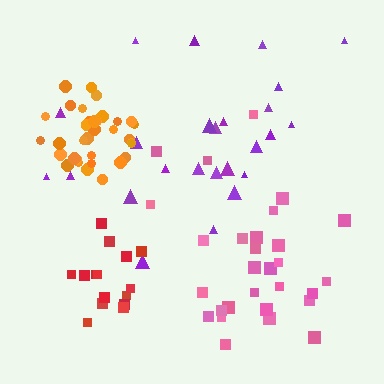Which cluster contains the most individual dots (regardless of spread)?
Orange (35).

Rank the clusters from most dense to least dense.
orange, red, pink, purple.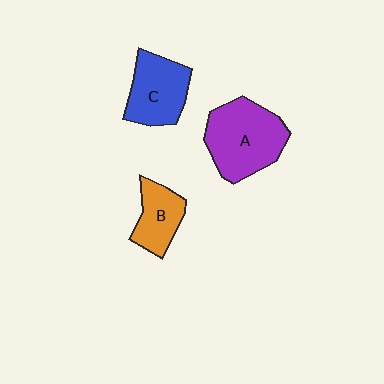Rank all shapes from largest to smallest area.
From largest to smallest: A (purple), C (blue), B (orange).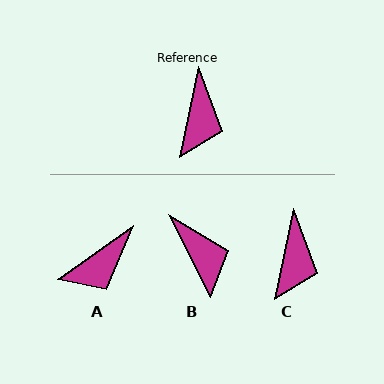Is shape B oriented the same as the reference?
No, it is off by about 39 degrees.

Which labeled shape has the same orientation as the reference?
C.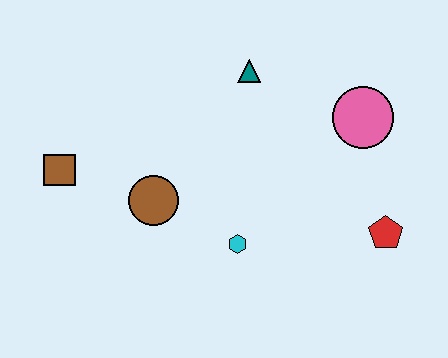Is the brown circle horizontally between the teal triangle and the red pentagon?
No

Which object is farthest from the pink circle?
The brown square is farthest from the pink circle.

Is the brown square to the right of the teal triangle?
No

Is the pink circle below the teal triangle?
Yes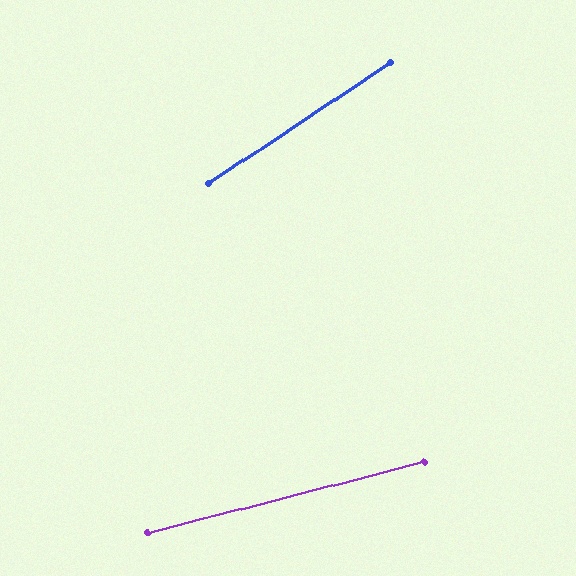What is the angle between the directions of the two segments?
Approximately 19 degrees.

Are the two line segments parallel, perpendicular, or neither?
Neither parallel nor perpendicular — they differ by about 19°.